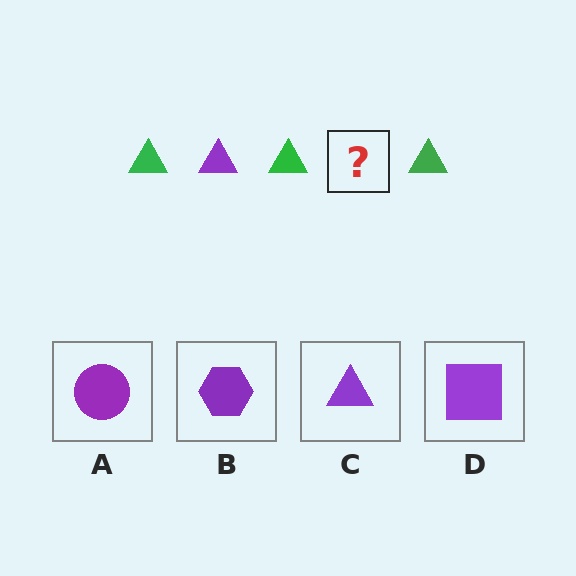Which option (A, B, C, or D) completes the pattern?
C.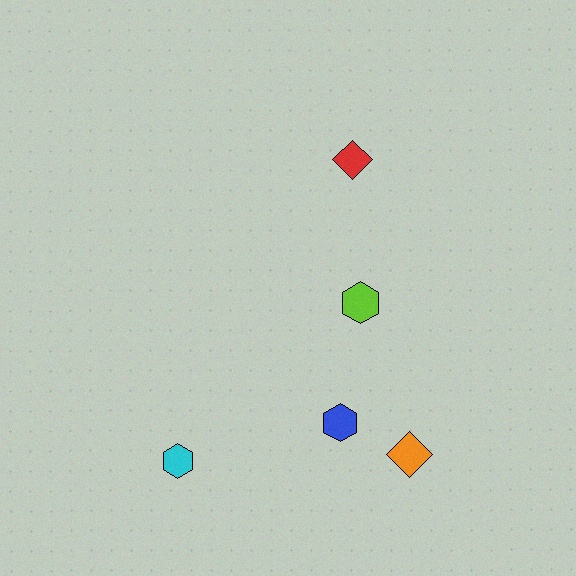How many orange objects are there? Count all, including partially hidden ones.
There is 1 orange object.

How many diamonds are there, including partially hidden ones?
There are 2 diamonds.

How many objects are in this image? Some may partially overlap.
There are 5 objects.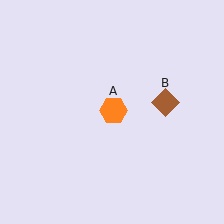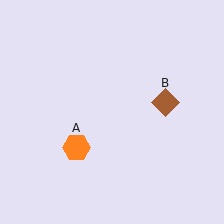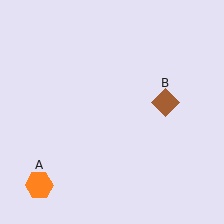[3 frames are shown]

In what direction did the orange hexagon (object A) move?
The orange hexagon (object A) moved down and to the left.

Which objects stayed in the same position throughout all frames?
Brown diamond (object B) remained stationary.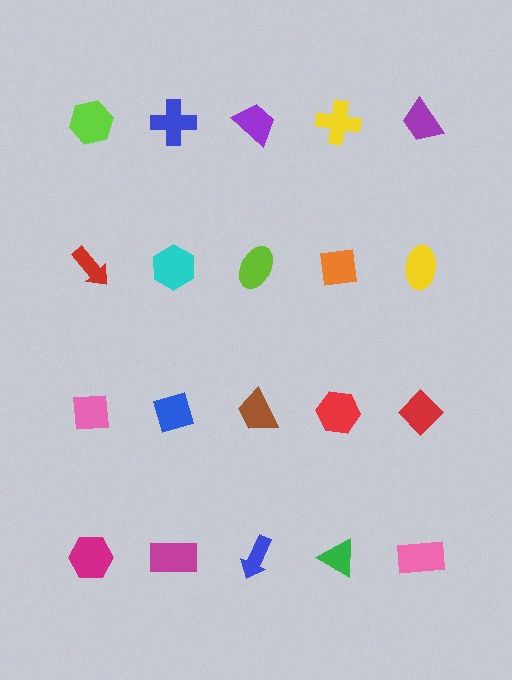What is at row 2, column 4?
An orange square.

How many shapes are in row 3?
5 shapes.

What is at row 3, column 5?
A red diamond.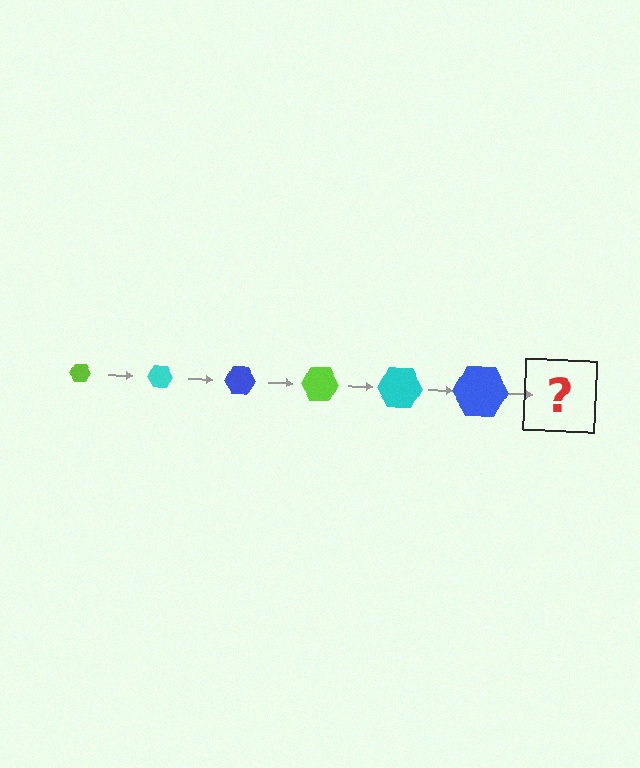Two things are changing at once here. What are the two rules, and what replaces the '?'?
The two rules are that the hexagon grows larger each step and the color cycles through lime, cyan, and blue. The '?' should be a lime hexagon, larger than the previous one.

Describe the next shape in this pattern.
It should be a lime hexagon, larger than the previous one.